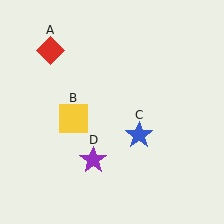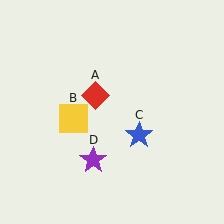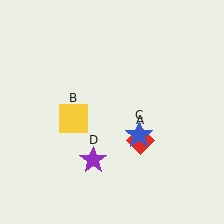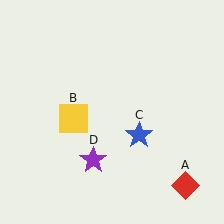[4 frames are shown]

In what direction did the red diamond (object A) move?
The red diamond (object A) moved down and to the right.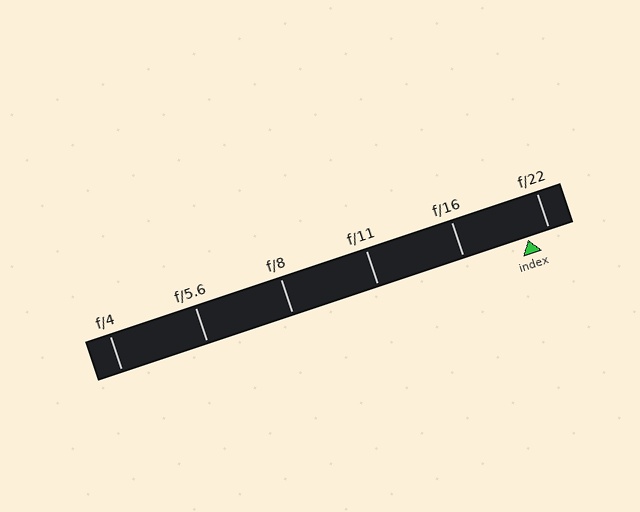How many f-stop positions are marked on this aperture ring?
There are 6 f-stop positions marked.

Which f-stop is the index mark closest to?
The index mark is closest to f/22.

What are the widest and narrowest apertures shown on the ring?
The widest aperture shown is f/4 and the narrowest is f/22.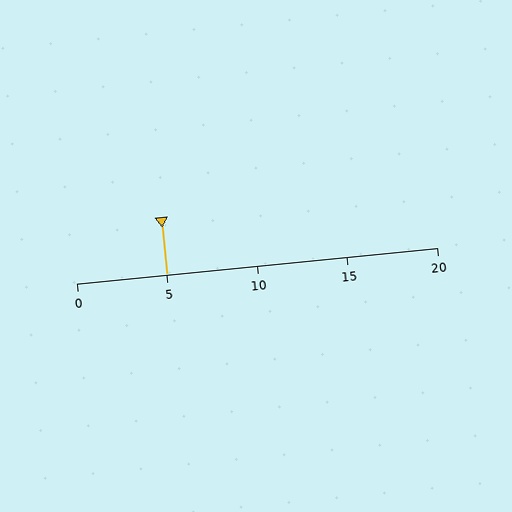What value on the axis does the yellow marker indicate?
The marker indicates approximately 5.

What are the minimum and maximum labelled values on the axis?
The axis runs from 0 to 20.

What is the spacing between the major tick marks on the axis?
The major ticks are spaced 5 apart.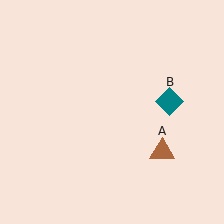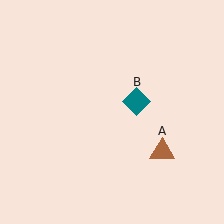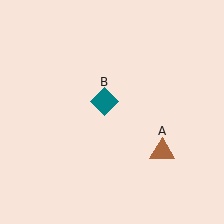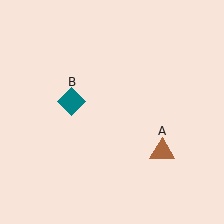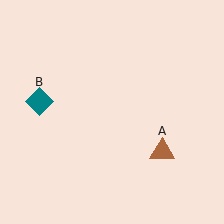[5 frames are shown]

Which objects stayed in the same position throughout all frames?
Brown triangle (object A) remained stationary.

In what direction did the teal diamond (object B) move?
The teal diamond (object B) moved left.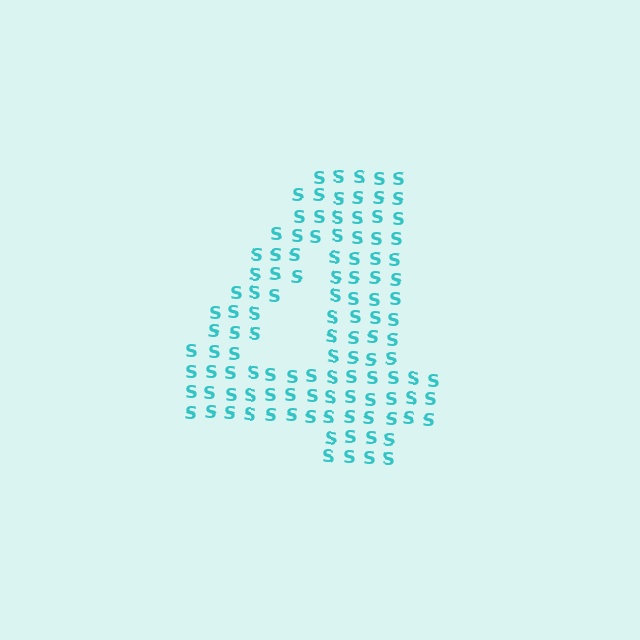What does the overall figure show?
The overall figure shows the digit 4.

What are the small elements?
The small elements are letter S's.